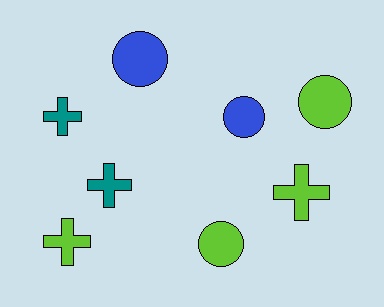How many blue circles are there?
There are 2 blue circles.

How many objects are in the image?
There are 8 objects.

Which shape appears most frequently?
Cross, with 4 objects.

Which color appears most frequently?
Lime, with 4 objects.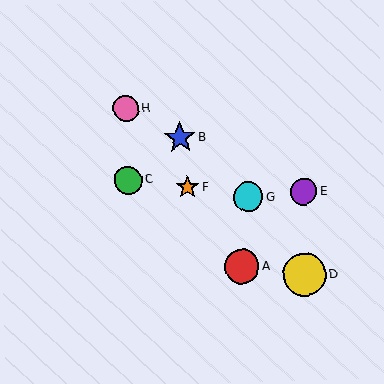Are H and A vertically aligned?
No, H is at x≈126 and A is at x≈242.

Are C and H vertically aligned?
Yes, both are at x≈128.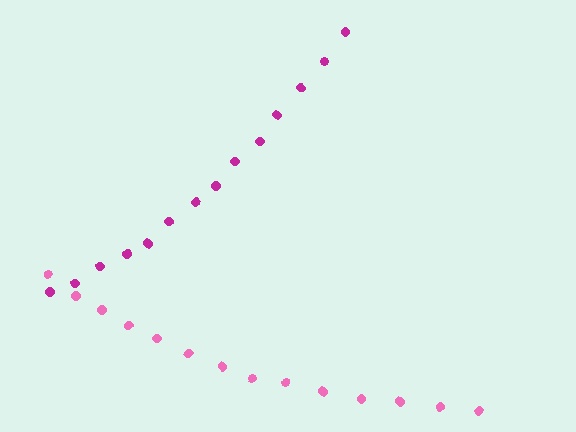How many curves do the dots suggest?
There are 2 distinct paths.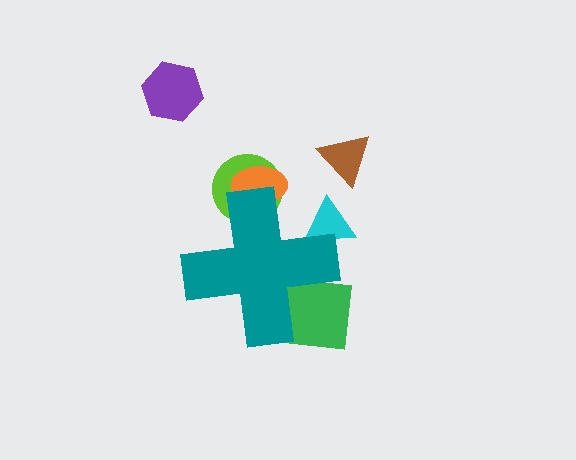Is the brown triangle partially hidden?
No, the brown triangle is fully visible.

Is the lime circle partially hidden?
Yes, the lime circle is partially hidden behind the teal cross.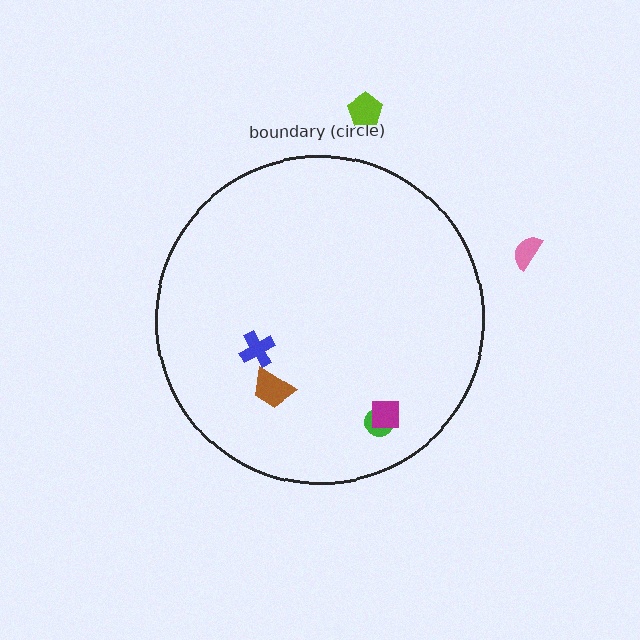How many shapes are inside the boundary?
4 inside, 2 outside.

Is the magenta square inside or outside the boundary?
Inside.